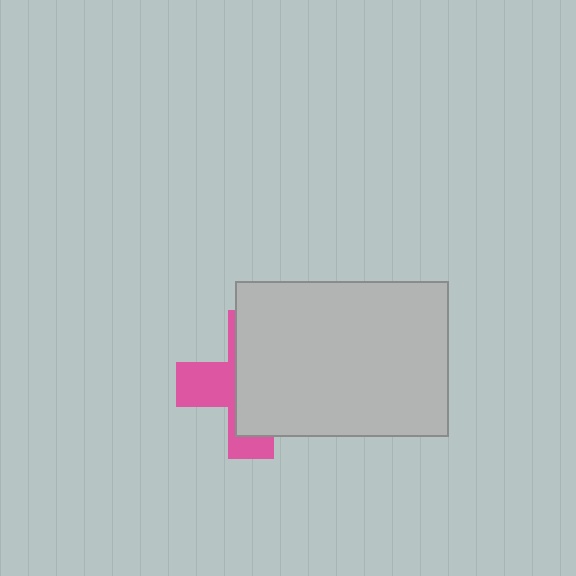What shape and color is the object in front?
The object in front is a light gray rectangle.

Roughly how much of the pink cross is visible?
A small part of it is visible (roughly 38%).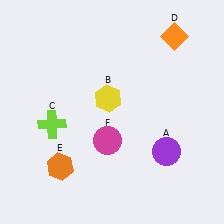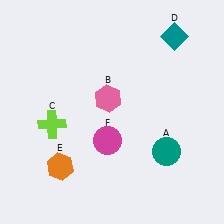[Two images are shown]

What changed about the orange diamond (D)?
In Image 1, D is orange. In Image 2, it changed to teal.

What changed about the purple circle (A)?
In Image 1, A is purple. In Image 2, it changed to teal.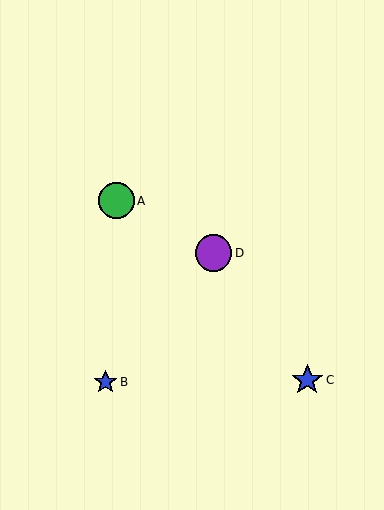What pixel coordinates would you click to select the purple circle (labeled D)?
Click at (213, 253) to select the purple circle D.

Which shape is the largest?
The purple circle (labeled D) is the largest.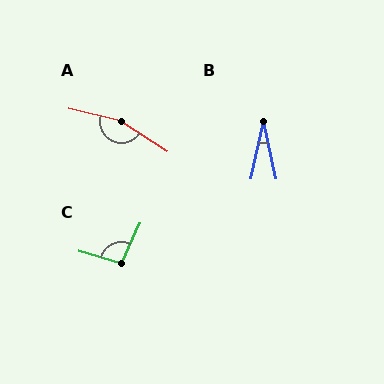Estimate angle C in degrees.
Approximately 98 degrees.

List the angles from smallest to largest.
B (24°), C (98°), A (160°).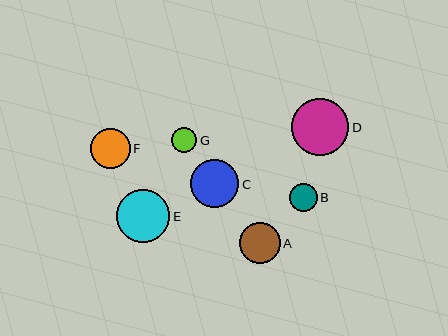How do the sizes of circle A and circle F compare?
Circle A and circle F are approximately the same size.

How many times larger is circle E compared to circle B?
Circle E is approximately 1.9 times the size of circle B.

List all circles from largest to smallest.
From largest to smallest: D, E, C, A, F, B, G.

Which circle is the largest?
Circle D is the largest with a size of approximately 58 pixels.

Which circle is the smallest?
Circle G is the smallest with a size of approximately 25 pixels.